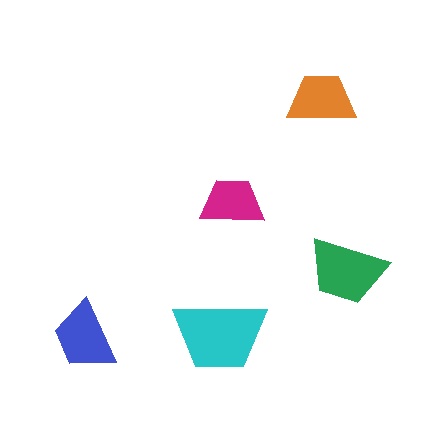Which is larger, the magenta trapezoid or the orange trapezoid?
The orange one.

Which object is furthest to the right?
The green trapezoid is rightmost.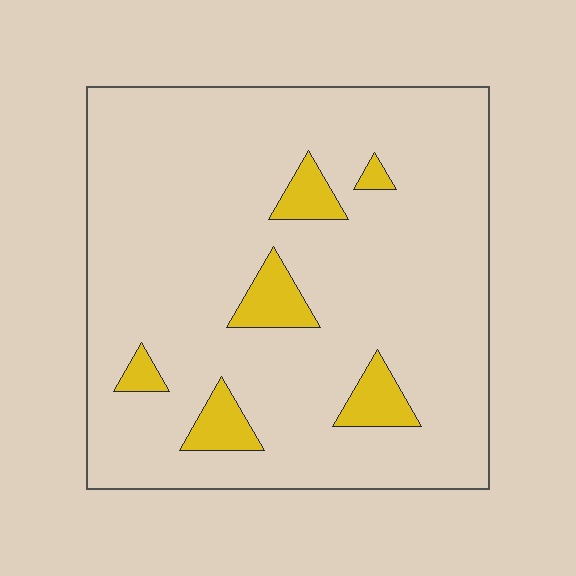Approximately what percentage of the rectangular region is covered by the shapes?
Approximately 10%.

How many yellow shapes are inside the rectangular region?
6.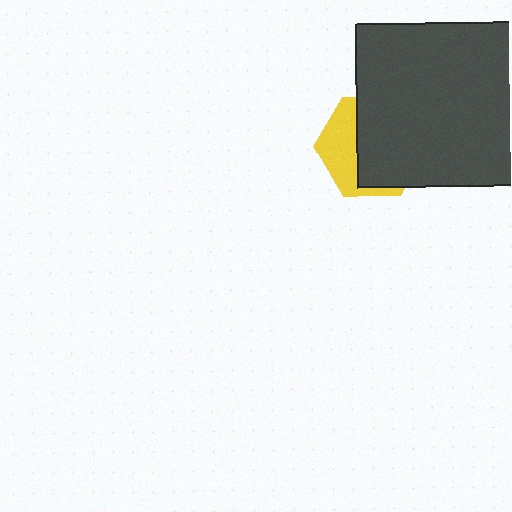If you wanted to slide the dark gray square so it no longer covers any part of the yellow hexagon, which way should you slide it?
Slide it right — that is the most direct way to separate the two shapes.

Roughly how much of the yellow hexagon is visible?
A small part of it is visible (roughly 37%).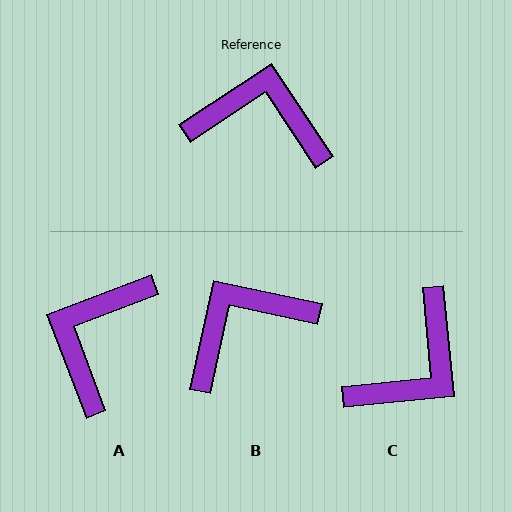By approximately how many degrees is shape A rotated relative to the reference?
Approximately 77 degrees counter-clockwise.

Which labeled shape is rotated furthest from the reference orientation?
C, about 118 degrees away.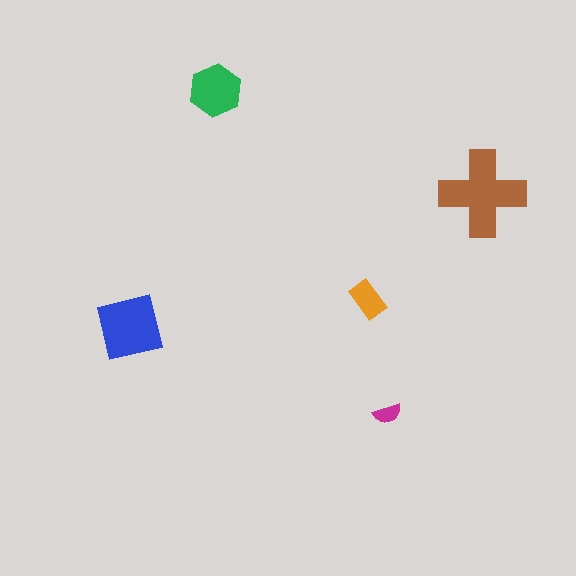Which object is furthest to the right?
The brown cross is rightmost.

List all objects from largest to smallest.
The brown cross, the blue square, the green hexagon, the orange rectangle, the magenta semicircle.